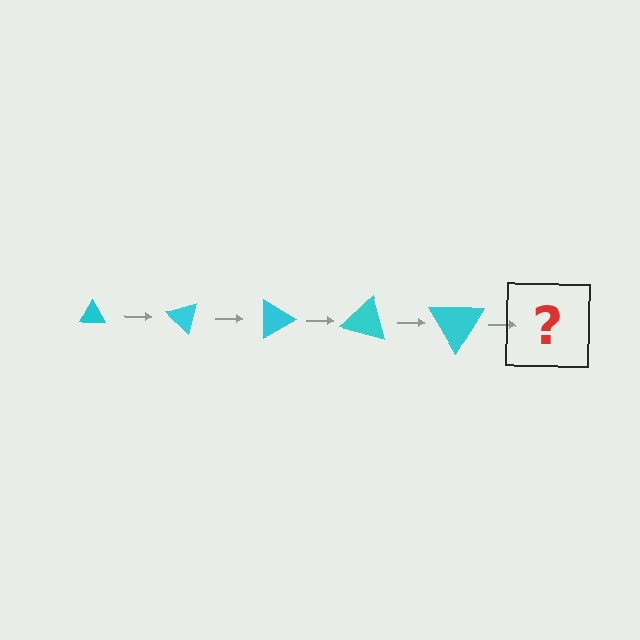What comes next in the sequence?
The next element should be a triangle, larger than the previous one and rotated 225 degrees from the start.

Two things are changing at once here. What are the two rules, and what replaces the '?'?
The two rules are that the triangle grows larger each step and it rotates 45 degrees each step. The '?' should be a triangle, larger than the previous one and rotated 225 degrees from the start.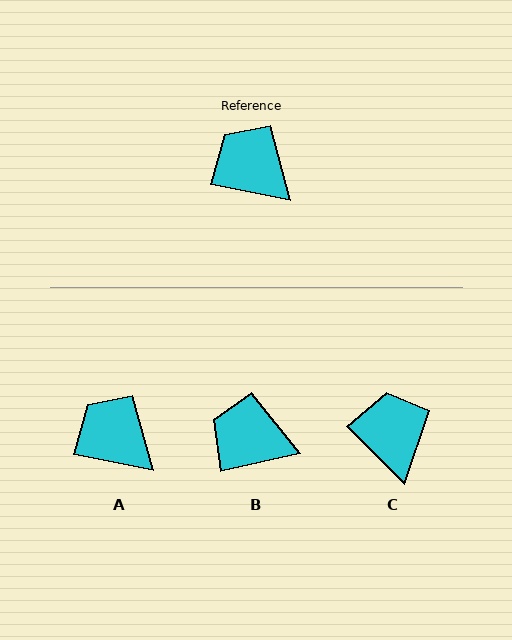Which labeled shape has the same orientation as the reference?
A.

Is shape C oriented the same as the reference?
No, it is off by about 34 degrees.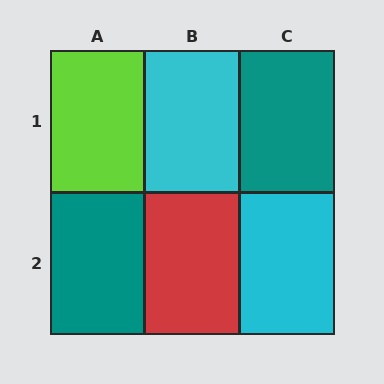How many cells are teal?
2 cells are teal.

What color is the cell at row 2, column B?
Red.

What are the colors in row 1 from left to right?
Lime, cyan, teal.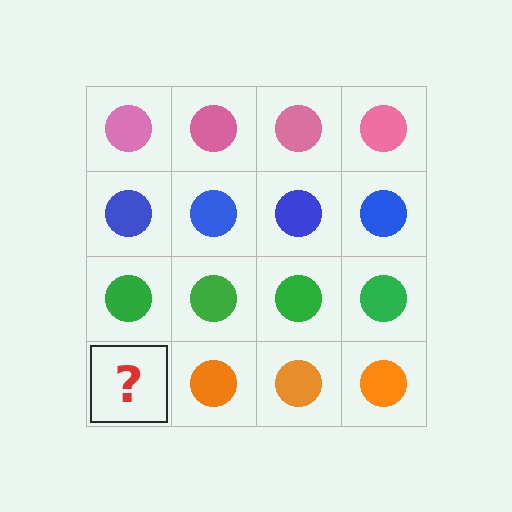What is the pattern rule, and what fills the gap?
The rule is that each row has a consistent color. The gap should be filled with an orange circle.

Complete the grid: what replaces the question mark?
The question mark should be replaced with an orange circle.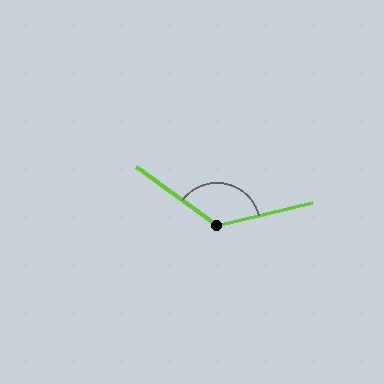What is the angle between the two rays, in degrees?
Approximately 130 degrees.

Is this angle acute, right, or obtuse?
It is obtuse.